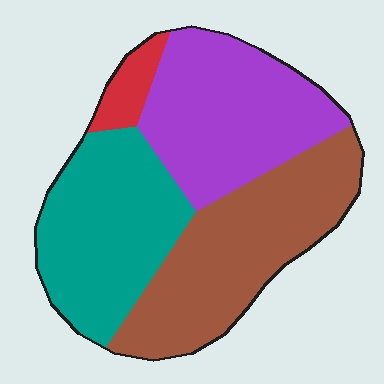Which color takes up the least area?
Red, at roughly 5%.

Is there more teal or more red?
Teal.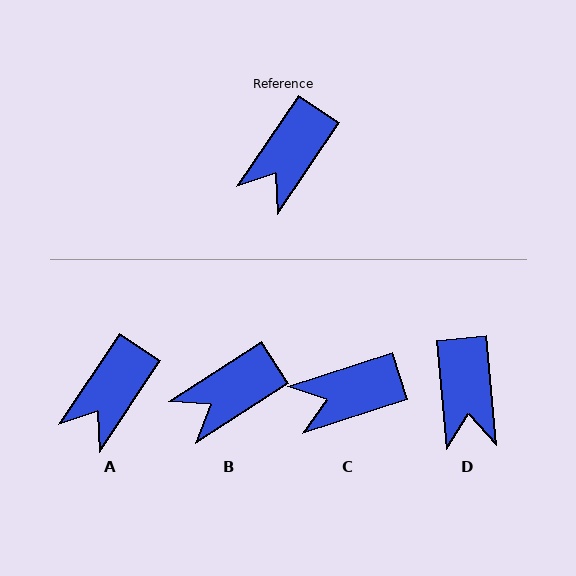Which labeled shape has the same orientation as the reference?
A.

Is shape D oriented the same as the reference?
No, it is off by about 39 degrees.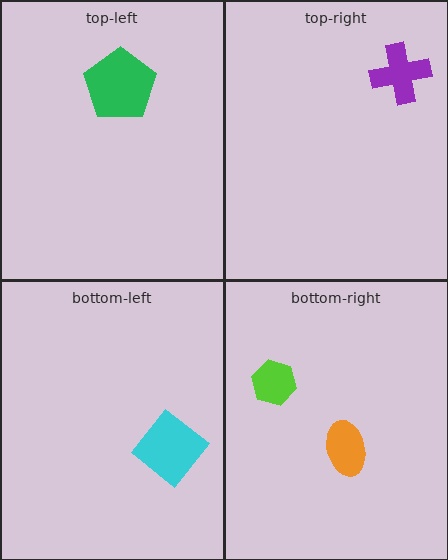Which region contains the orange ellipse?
The bottom-right region.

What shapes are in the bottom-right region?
The orange ellipse, the lime hexagon.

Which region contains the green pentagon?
The top-left region.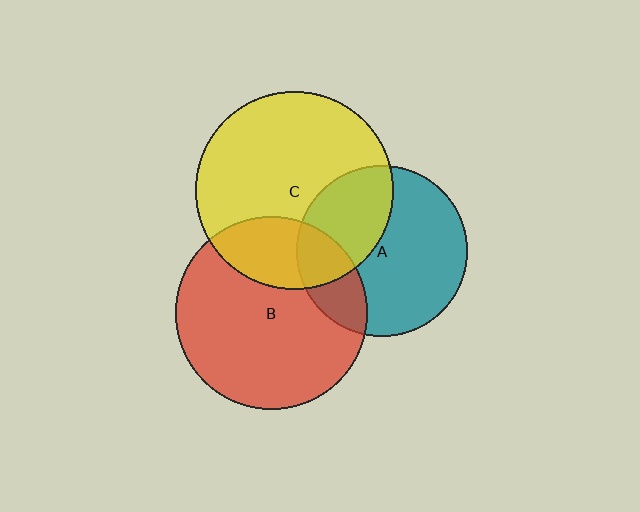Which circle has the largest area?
Circle C (yellow).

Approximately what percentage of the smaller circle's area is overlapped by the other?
Approximately 20%.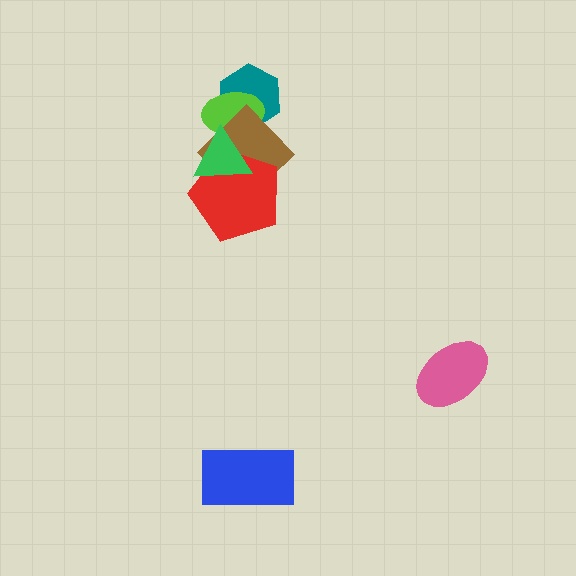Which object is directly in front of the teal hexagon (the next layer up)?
The lime ellipse is directly in front of the teal hexagon.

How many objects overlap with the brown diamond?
4 objects overlap with the brown diamond.